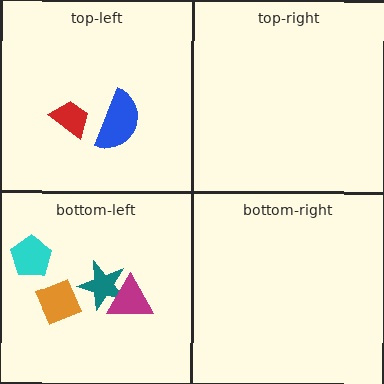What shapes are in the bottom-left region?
The orange diamond, the teal star, the cyan pentagon, the magenta triangle.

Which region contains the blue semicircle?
The top-left region.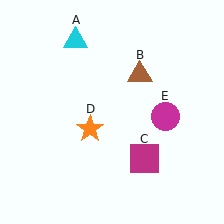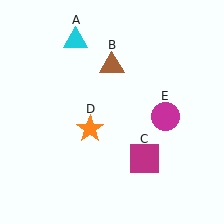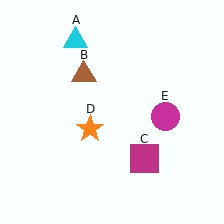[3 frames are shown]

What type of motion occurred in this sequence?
The brown triangle (object B) rotated counterclockwise around the center of the scene.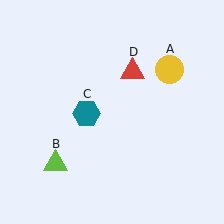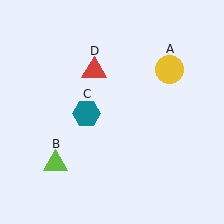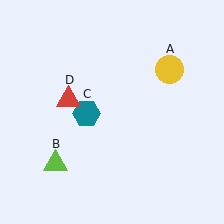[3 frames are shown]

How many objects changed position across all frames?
1 object changed position: red triangle (object D).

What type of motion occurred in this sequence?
The red triangle (object D) rotated counterclockwise around the center of the scene.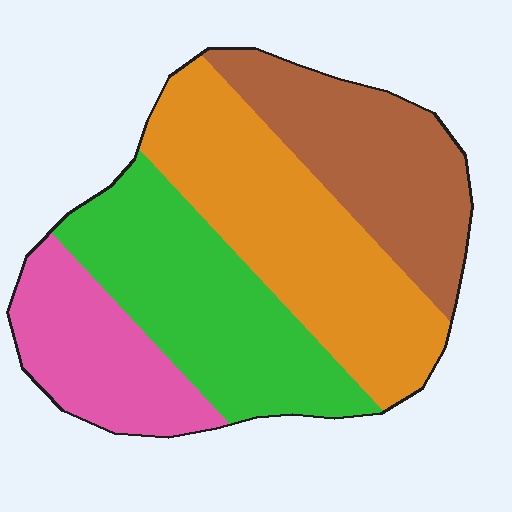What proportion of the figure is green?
Green takes up between a sixth and a third of the figure.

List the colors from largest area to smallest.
From largest to smallest: orange, green, brown, pink.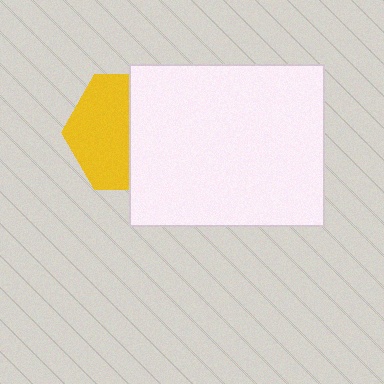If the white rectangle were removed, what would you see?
You would see the complete yellow hexagon.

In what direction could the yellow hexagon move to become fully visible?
The yellow hexagon could move left. That would shift it out from behind the white rectangle entirely.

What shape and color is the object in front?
The object in front is a white rectangle.